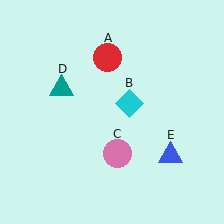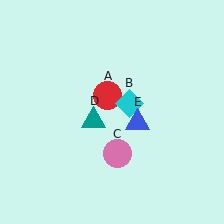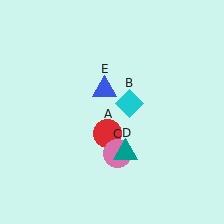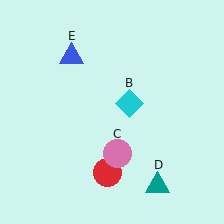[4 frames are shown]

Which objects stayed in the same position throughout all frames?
Cyan diamond (object B) and pink circle (object C) remained stationary.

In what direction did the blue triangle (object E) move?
The blue triangle (object E) moved up and to the left.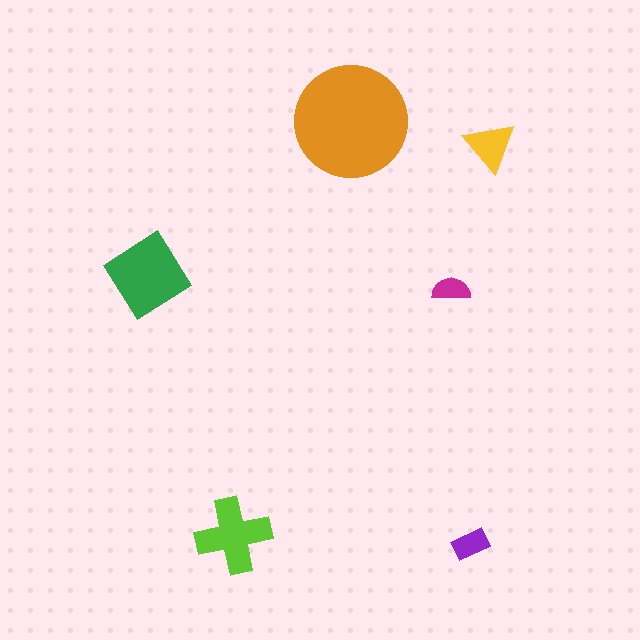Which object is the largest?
The orange circle.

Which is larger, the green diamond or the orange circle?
The orange circle.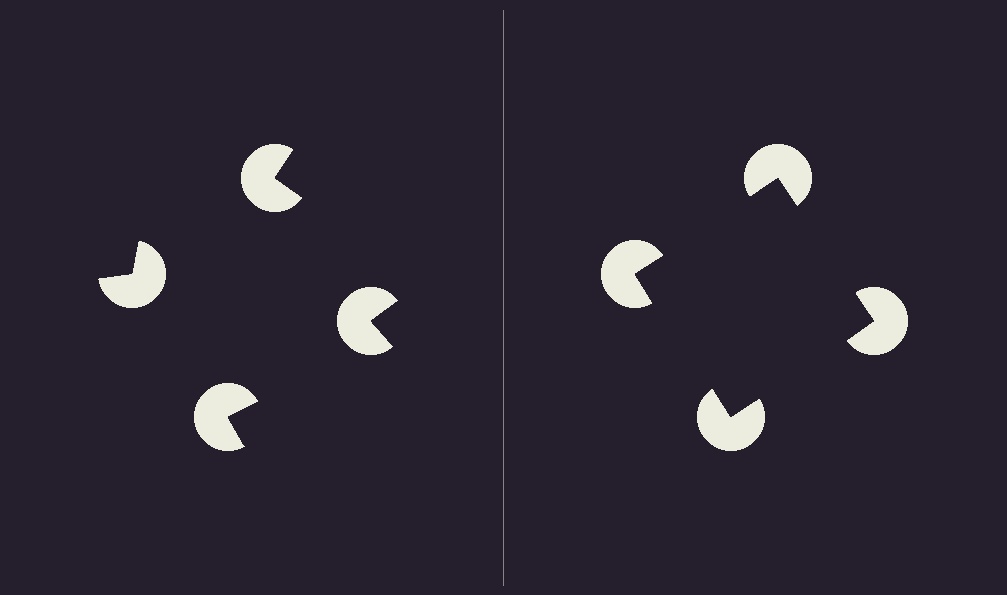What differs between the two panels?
The pac-man discs are positioned identically on both sides; only the wedge orientations differ. On the right they align to a square; on the left they are misaligned.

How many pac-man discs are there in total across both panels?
8 — 4 on each side.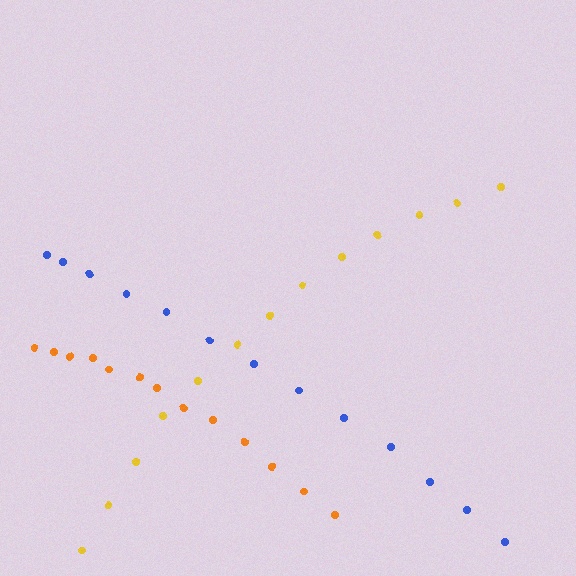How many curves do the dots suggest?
There are 3 distinct paths.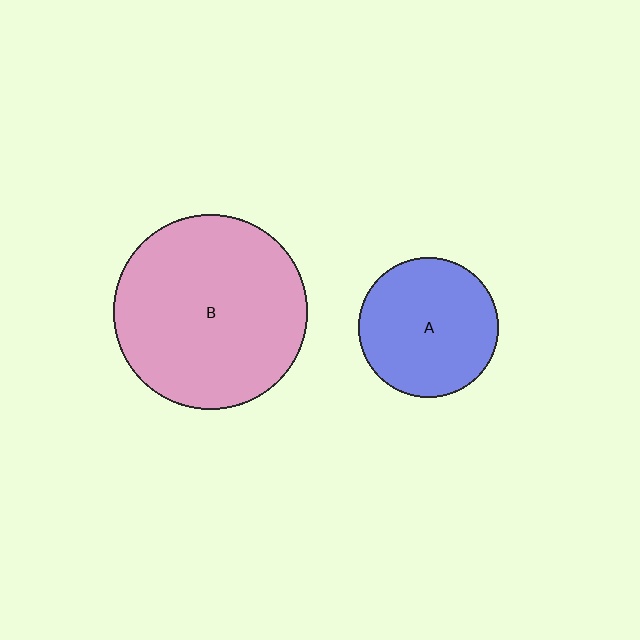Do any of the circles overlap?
No, none of the circles overlap.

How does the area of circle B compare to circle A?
Approximately 1.9 times.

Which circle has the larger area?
Circle B (pink).